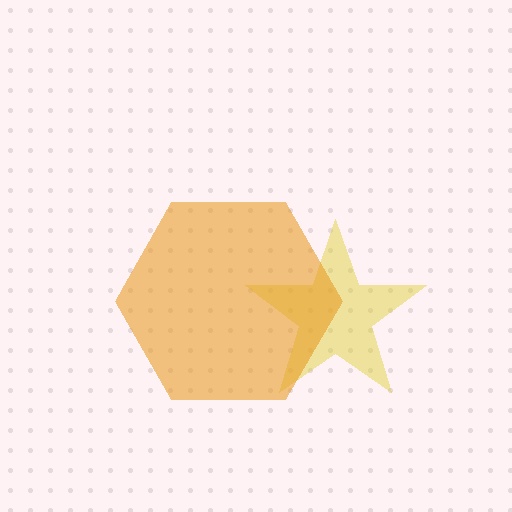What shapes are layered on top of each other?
The layered shapes are: a yellow star, an orange hexagon.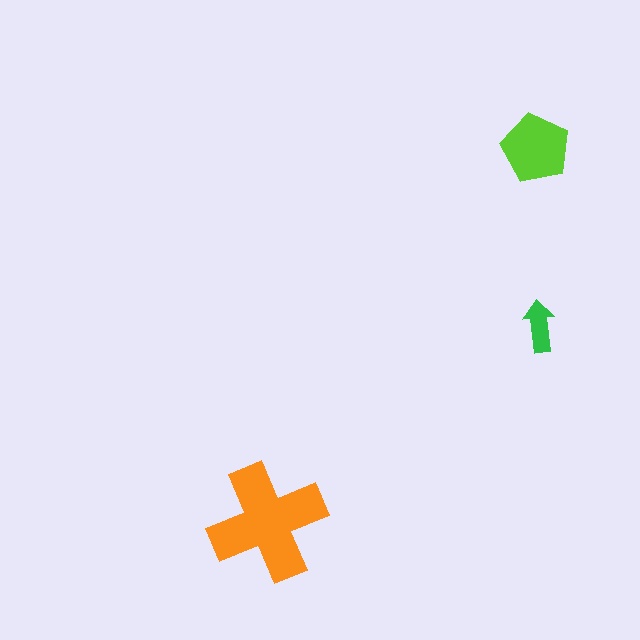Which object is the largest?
The orange cross.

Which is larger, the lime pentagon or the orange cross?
The orange cross.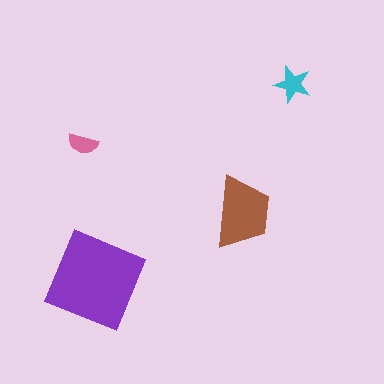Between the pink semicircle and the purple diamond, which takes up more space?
The purple diamond.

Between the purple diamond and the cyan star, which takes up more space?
The purple diamond.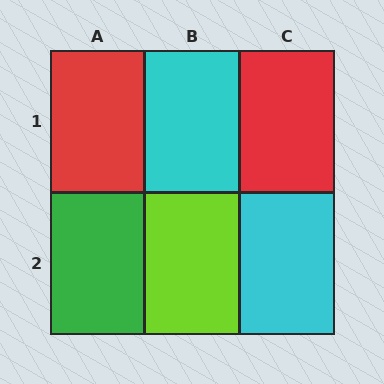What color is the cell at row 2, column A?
Green.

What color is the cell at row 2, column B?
Lime.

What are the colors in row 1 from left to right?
Red, cyan, red.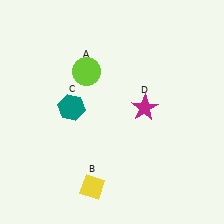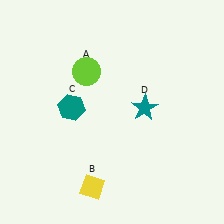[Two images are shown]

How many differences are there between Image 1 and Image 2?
There is 1 difference between the two images.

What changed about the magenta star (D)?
In Image 1, D is magenta. In Image 2, it changed to teal.